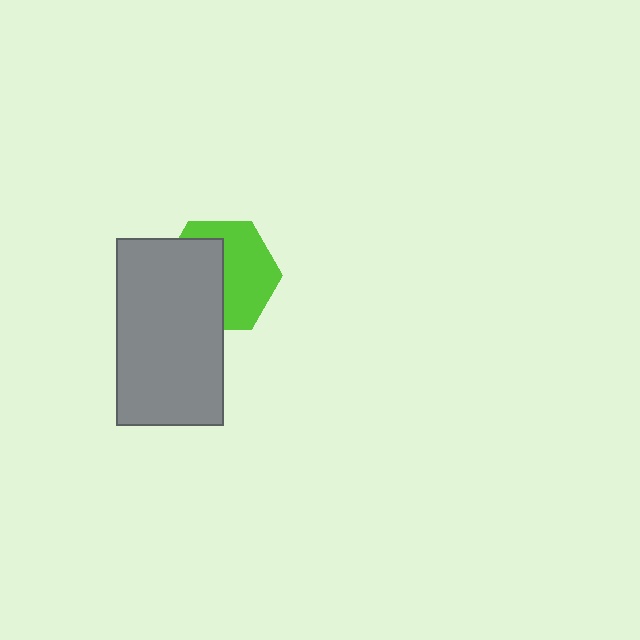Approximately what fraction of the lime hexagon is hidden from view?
Roughly 47% of the lime hexagon is hidden behind the gray rectangle.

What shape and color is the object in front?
The object in front is a gray rectangle.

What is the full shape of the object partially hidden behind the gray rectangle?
The partially hidden object is a lime hexagon.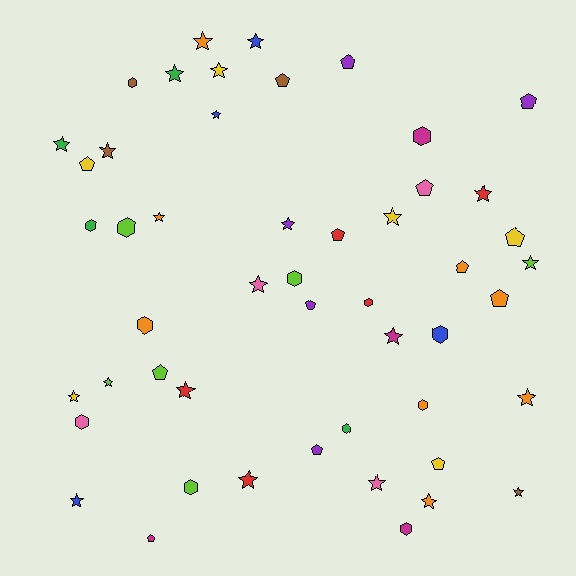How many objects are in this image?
There are 50 objects.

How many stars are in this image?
There are 23 stars.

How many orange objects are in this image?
There are 8 orange objects.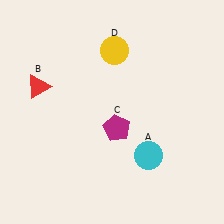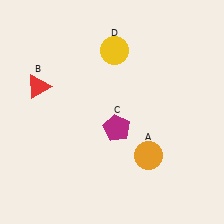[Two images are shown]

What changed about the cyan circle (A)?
In Image 1, A is cyan. In Image 2, it changed to orange.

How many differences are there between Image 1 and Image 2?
There is 1 difference between the two images.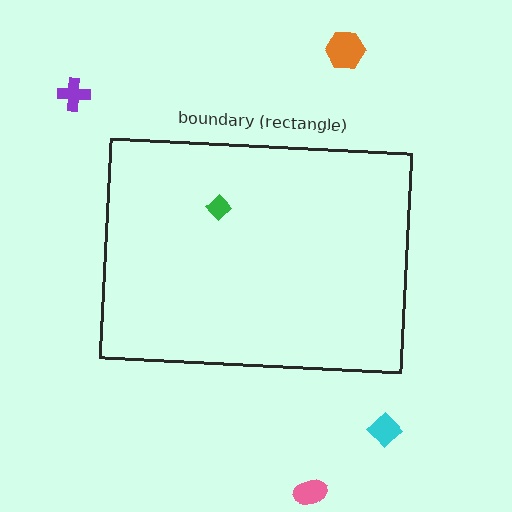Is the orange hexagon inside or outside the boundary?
Outside.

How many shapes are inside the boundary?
1 inside, 4 outside.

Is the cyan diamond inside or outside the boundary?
Outside.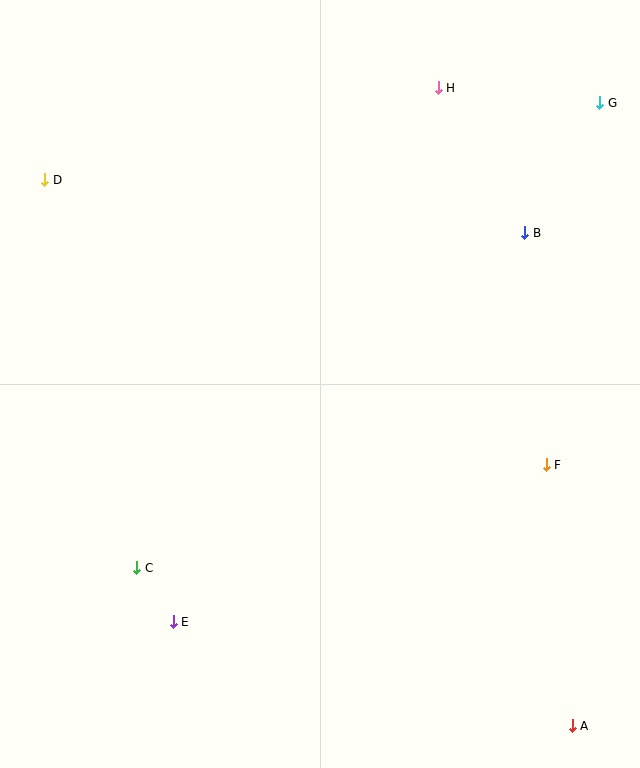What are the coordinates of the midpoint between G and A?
The midpoint between G and A is at (586, 414).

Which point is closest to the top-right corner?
Point G is closest to the top-right corner.